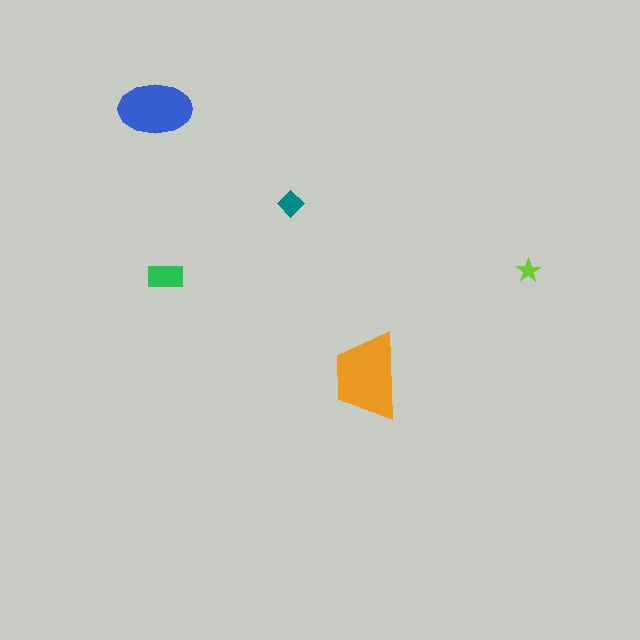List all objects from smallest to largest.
The lime star, the teal diamond, the green rectangle, the blue ellipse, the orange trapezoid.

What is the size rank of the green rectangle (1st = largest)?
3rd.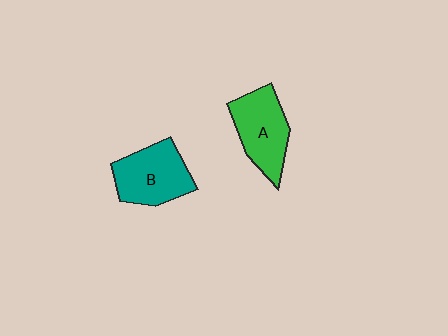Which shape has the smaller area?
Shape A (green).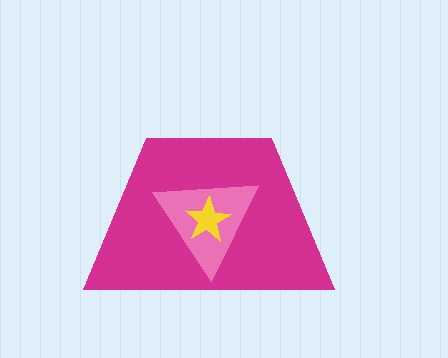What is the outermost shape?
The magenta trapezoid.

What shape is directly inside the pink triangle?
The yellow star.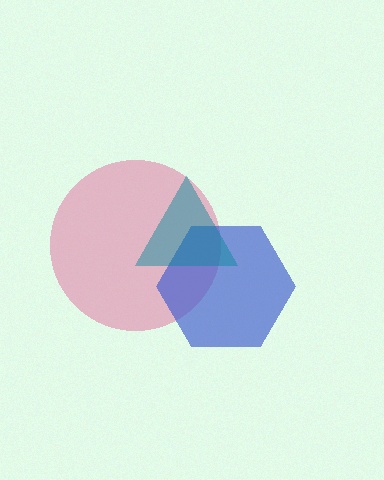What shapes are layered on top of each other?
The layered shapes are: a pink circle, a blue hexagon, a teal triangle.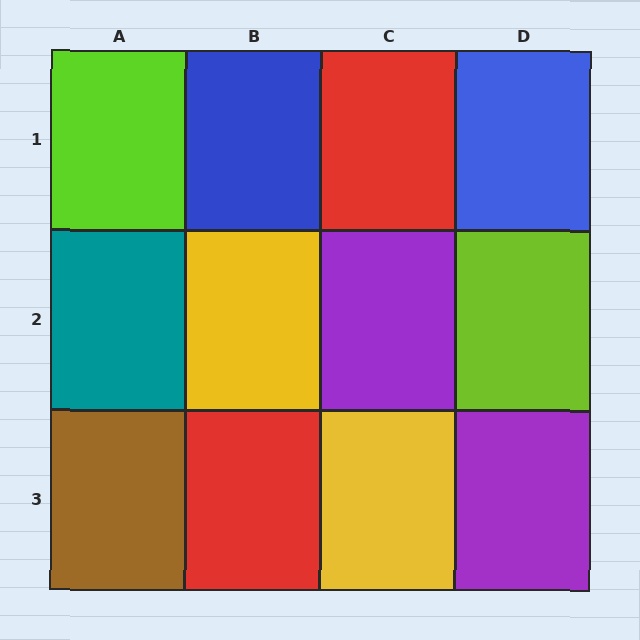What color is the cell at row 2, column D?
Lime.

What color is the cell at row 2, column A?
Teal.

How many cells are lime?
2 cells are lime.